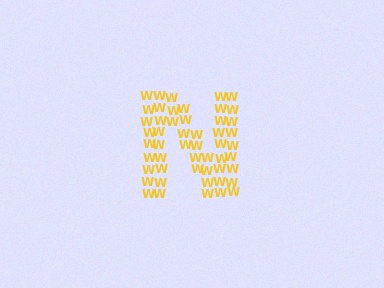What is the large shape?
The large shape is the letter N.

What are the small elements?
The small elements are letter W's.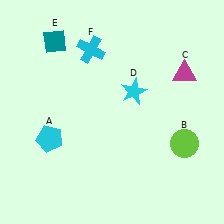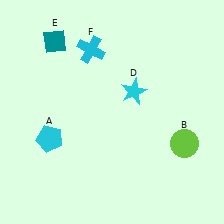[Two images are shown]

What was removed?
The magenta triangle (C) was removed in Image 2.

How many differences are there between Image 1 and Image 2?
There is 1 difference between the two images.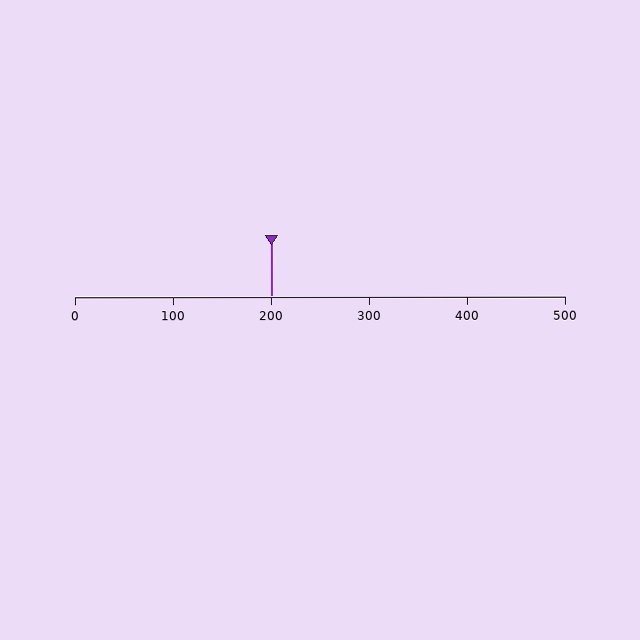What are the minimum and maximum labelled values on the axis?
The axis runs from 0 to 500.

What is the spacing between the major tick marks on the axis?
The major ticks are spaced 100 apart.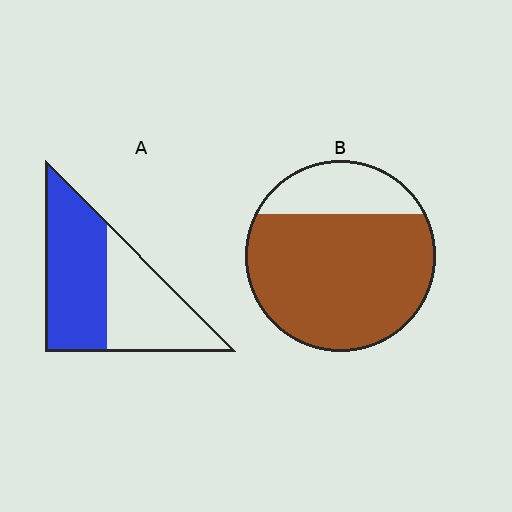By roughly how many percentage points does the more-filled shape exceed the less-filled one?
By roughly 25 percentage points (B over A).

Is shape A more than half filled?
Yes.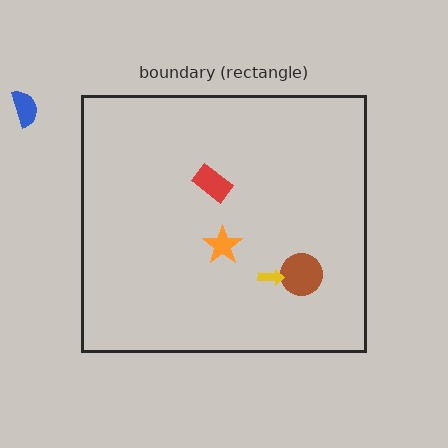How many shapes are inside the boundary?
4 inside, 1 outside.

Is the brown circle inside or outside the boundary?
Inside.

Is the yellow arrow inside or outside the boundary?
Inside.